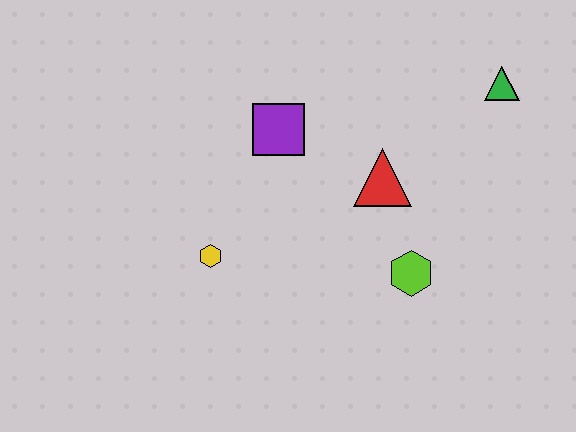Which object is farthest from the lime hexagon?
The green triangle is farthest from the lime hexagon.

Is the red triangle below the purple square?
Yes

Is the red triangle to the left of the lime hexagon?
Yes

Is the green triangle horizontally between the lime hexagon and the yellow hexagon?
No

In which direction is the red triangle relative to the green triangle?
The red triangle is to the left of the green triangle.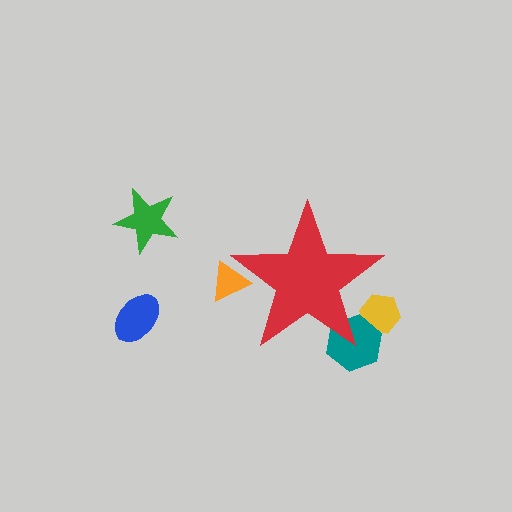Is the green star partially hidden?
No, the green star is fully visible.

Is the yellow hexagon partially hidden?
Yes, the yellow hexagon is partially hidden behind the red star.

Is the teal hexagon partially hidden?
Yes, the teal hexagon is partially hidden behind the red star.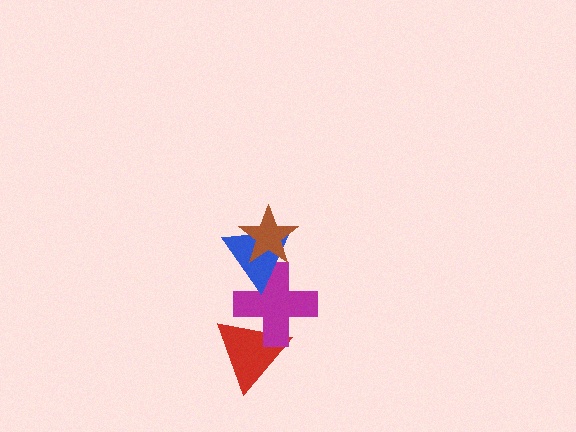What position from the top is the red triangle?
The red triangle is 4th from the top.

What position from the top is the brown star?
The brown star is 1st from the top.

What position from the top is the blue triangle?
The blue triangle is 2nd from the top.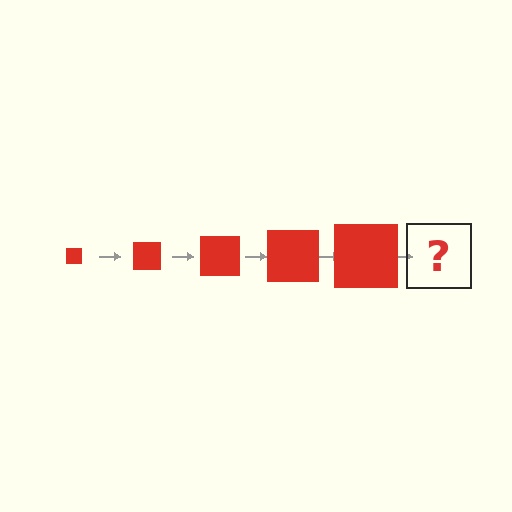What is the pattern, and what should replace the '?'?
The pattern is that the square gets progressively larger each step. The '?' should be a red square, larger than the previous one.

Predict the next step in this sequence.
The next step is a red square, larger than the previous one.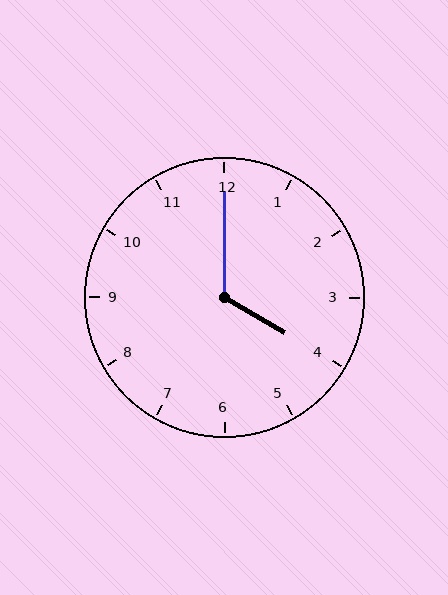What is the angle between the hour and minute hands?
Approximately 120 degrees.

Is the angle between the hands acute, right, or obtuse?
It is obtuse.